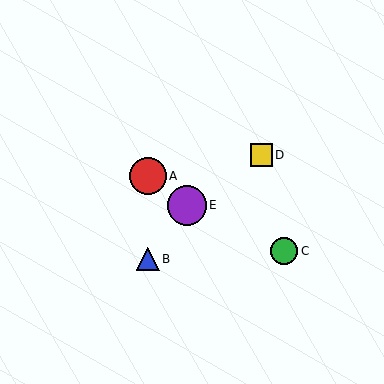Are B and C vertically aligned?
No, B is at x≈148 and C is at x≈284.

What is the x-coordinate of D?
Object D is at x≈261.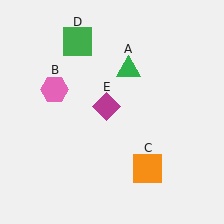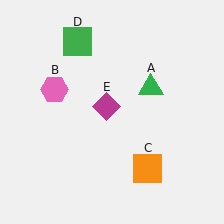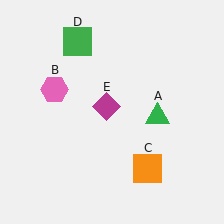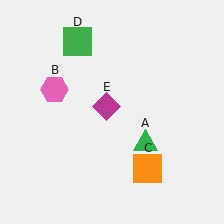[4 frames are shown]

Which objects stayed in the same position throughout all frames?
Pink hexagon (object B) and orange square (object C) and green square (object D) and magenta diamond (object E) remained stationary.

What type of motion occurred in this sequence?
The green triangle (object A) rotated clockwise around the center of the scene.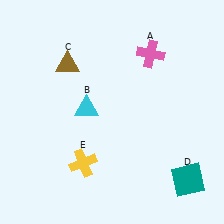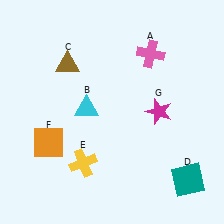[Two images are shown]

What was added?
An orange square (F), a magenta star (G) were added in Image 2.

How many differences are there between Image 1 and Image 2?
There are 2 differences between the two images.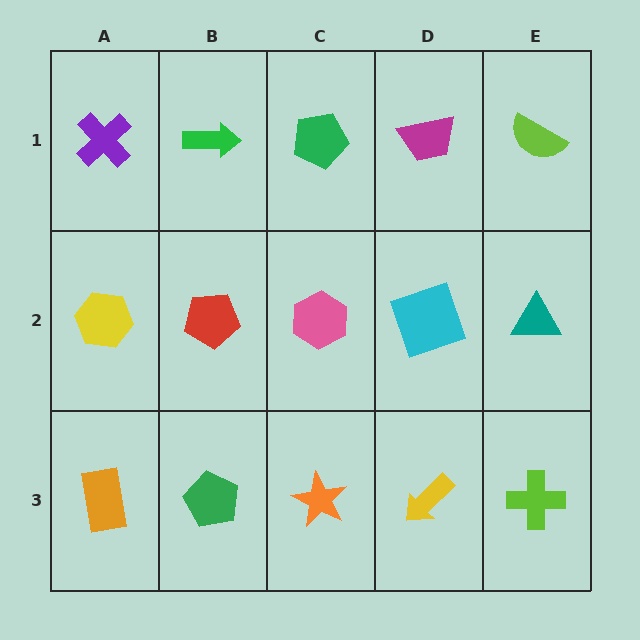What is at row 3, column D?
A yellow arrow.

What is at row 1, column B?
A green arrow.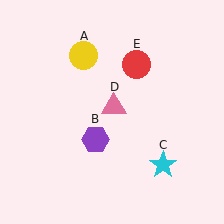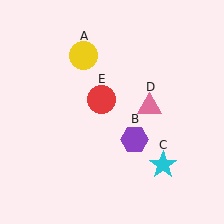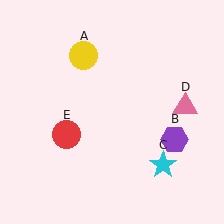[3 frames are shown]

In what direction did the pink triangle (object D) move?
The pink triangle (object D) moved right.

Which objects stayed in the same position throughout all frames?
Yellow circle (object A) and cyan star (object C) remained stationary.